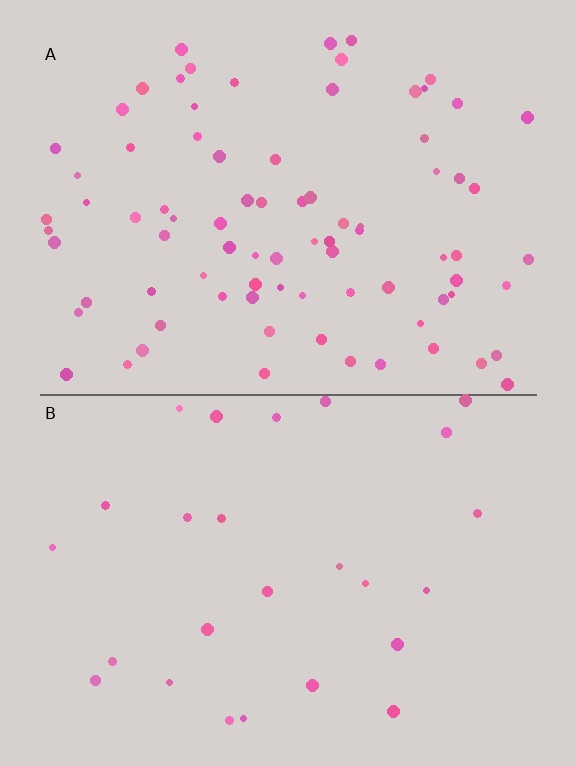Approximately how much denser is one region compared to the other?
Approximately 3.2× — region A over region B.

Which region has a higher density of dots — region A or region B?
A (the top).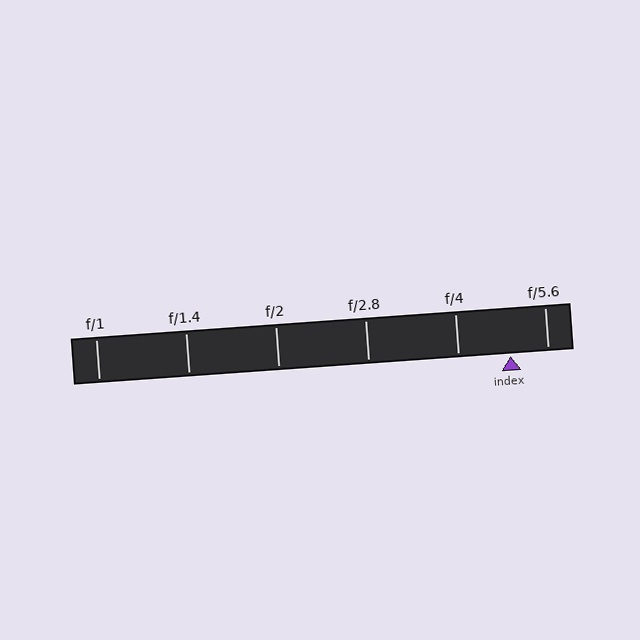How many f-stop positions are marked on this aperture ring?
There are 6 f-stop positions marked.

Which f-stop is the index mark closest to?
The index mark is closest to f/5.6.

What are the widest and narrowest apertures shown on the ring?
The widest aperture shown is f/1 and the narrowest is f/5.6.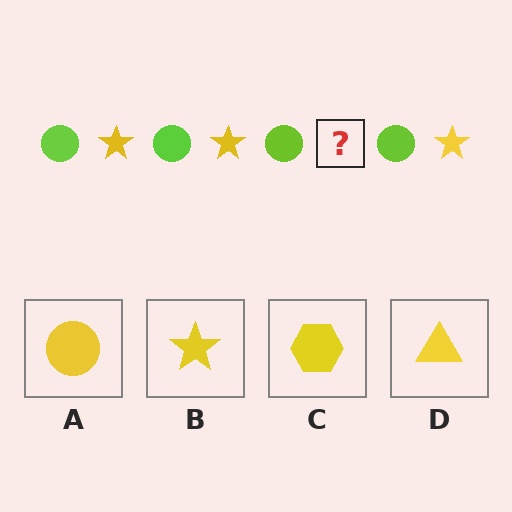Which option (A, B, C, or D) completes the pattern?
B.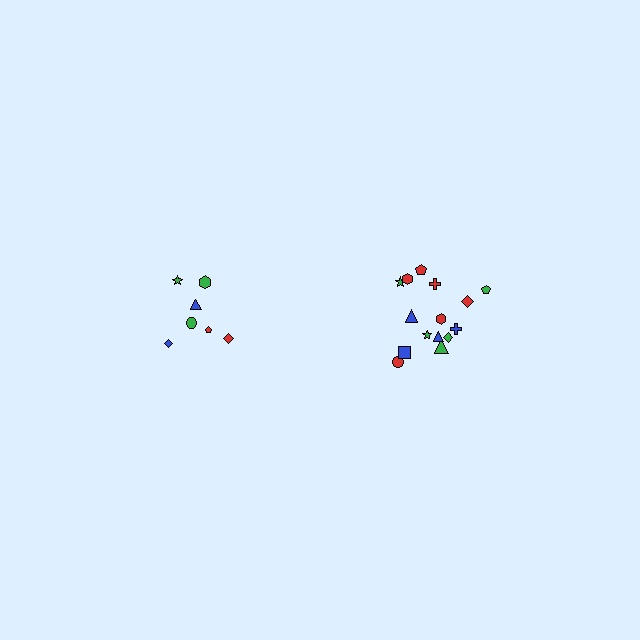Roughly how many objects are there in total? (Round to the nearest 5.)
Roughly 20 objects in total.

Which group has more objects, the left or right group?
The right group.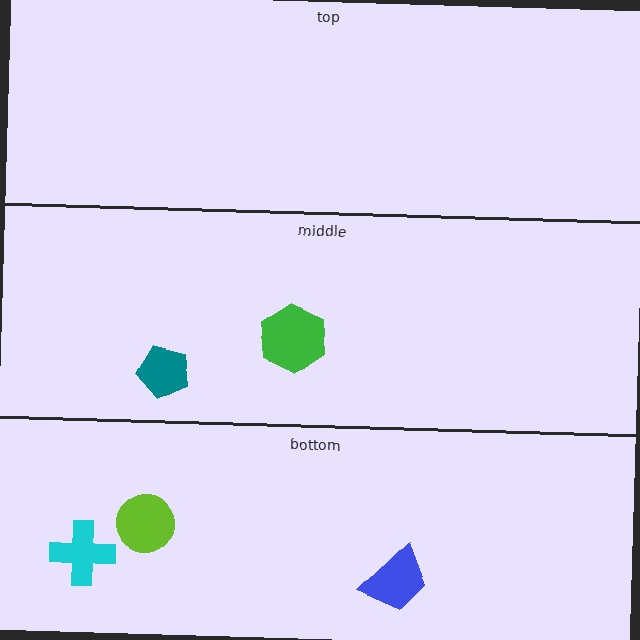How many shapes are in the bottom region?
3.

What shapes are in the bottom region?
The lime circle, the blue trapezoid, the cyan cross.